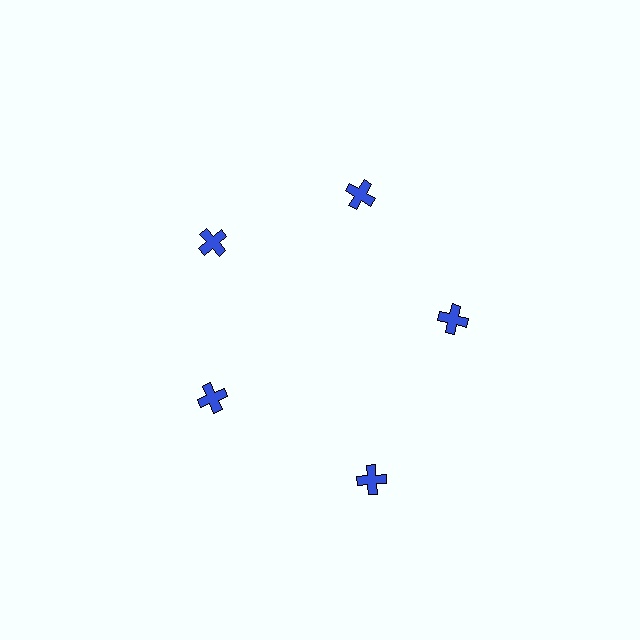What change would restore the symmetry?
The symmetry would be restored by moving it inward, back onto the ring so that all 5 crosses sit at equal angles and equal distance from the center.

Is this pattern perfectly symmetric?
No. The 5 blue crosses are arranged in a ring, but one element near the 5 o'clock position is pushed outward from the center, breaking the 5-fold rotational symmetry.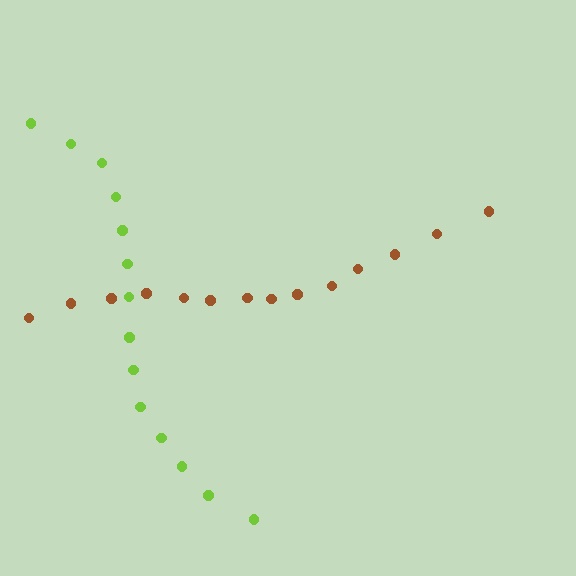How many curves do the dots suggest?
There are 2 distinct paths.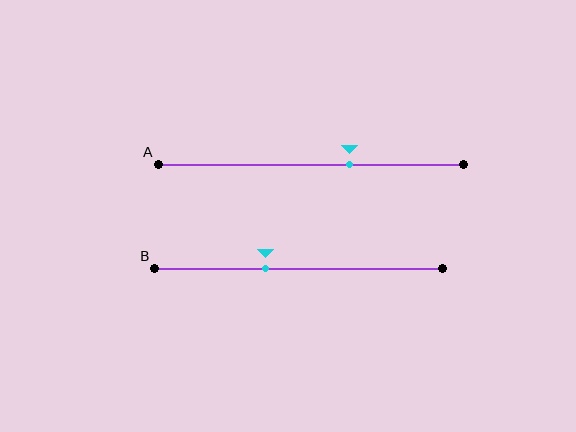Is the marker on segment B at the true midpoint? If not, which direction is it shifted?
No, the marker on segment B is shifted to the left by about 12% of the segment length.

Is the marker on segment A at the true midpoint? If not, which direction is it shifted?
No, the marker on segment A is shifted to the right by about 13% of the segment length.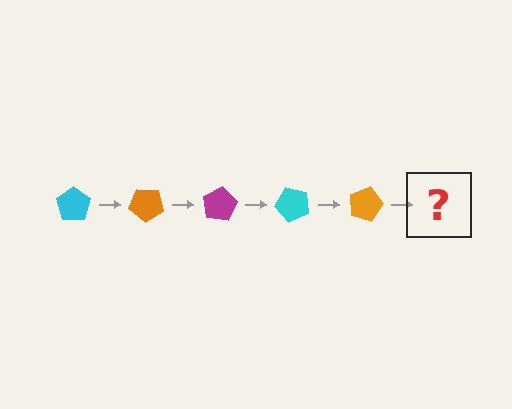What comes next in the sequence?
The next element should be a magenta pentagon, rotated 200 degrees from the start.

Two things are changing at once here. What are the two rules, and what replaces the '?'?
The two rules are that it rotates 40 degrees each step and the color cycles through cyan, orange, and magenta. The '?' should be a magenta pentagon, rotated 200 degrees from the start.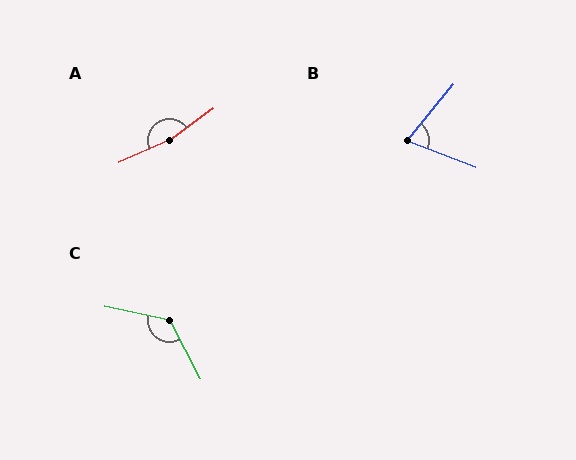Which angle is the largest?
A, at approximately 168 degrees.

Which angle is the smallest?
B, at approximately 72 degrees.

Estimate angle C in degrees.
Approximately 129 degrees.